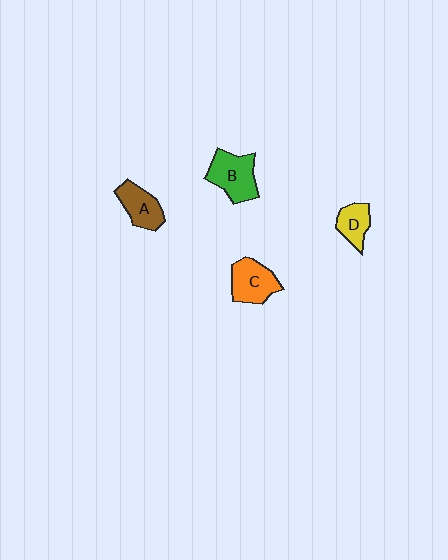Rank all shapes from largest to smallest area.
From largest to smallest: B (green), C (orange), A (brown), D (yellow).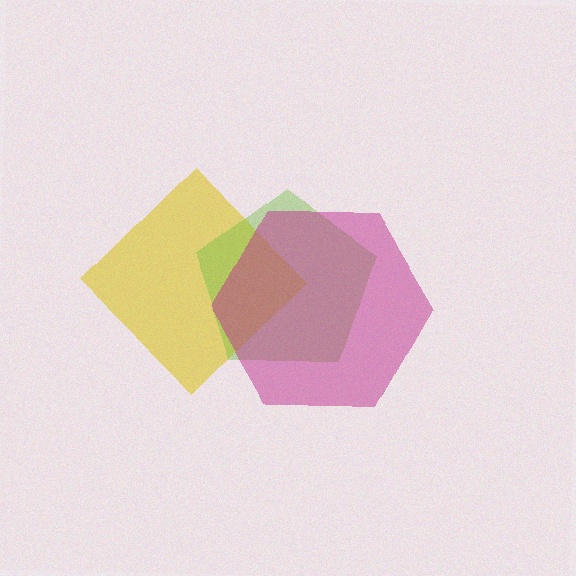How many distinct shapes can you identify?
There are 3 distinct shapes: a yellow diamond, a lime pentagon, a magenta hexagon.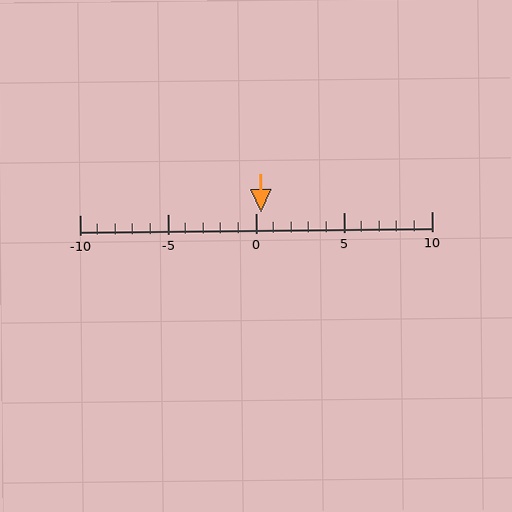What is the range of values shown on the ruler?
The ruler shows values from -10 to 10.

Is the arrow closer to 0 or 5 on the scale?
The arrow is closer to 0.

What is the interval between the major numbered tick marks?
The major tick marks are spaced 5 units apart.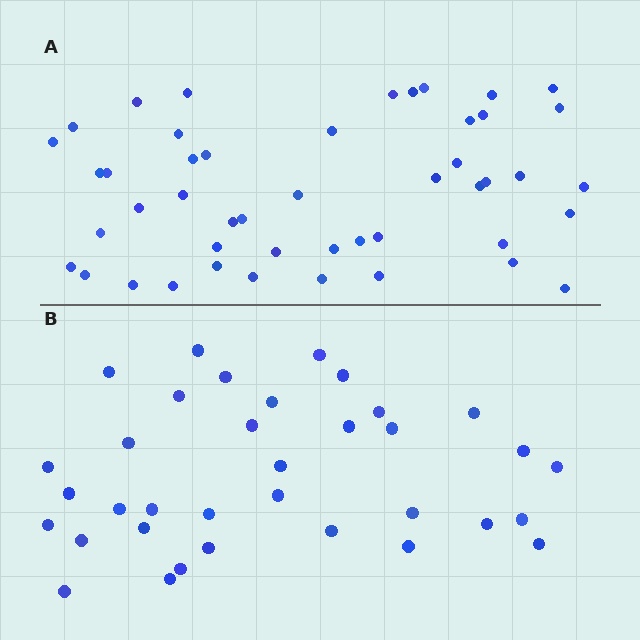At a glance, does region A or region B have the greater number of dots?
Region A (the top region) has more dots.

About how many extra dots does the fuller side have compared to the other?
Region A has roughly 12 or so more dots than region B.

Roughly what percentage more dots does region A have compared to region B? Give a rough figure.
About 35% more.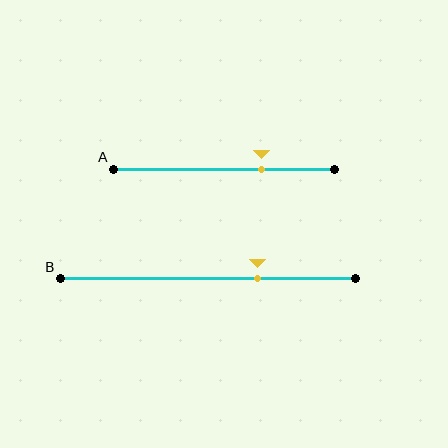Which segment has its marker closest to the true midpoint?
Segment B has its marker closest to the true midpoint.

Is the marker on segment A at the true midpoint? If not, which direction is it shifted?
No, the marker on segment A is shifted to the right by about 17% of the segment length.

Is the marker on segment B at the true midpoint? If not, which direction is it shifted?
No, the marker on segment B is shifted to the right by about 17% of the segment length.